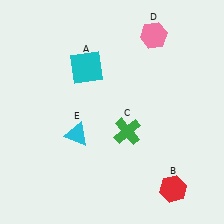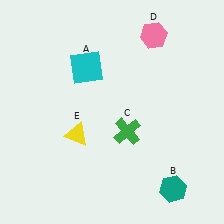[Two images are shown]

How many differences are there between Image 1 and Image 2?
There are 2 differences between the two images.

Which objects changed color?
B changed from red to teal. E changed from cyan to yellow.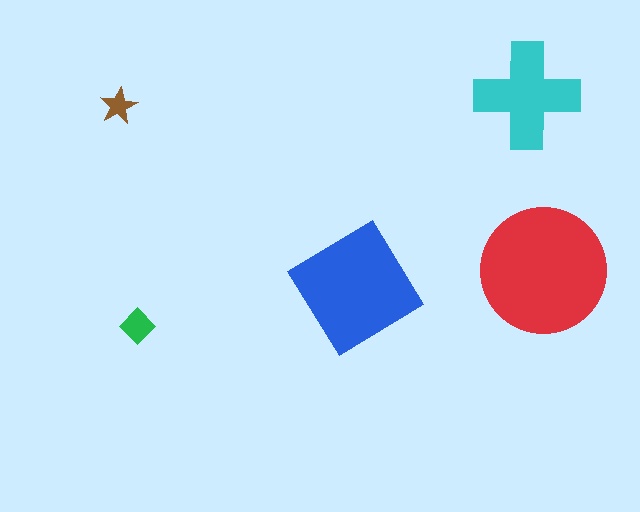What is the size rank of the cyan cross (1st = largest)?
3rd.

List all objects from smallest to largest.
The brown star, the green diamond, the cyan cross, the blue diamond, the red circle.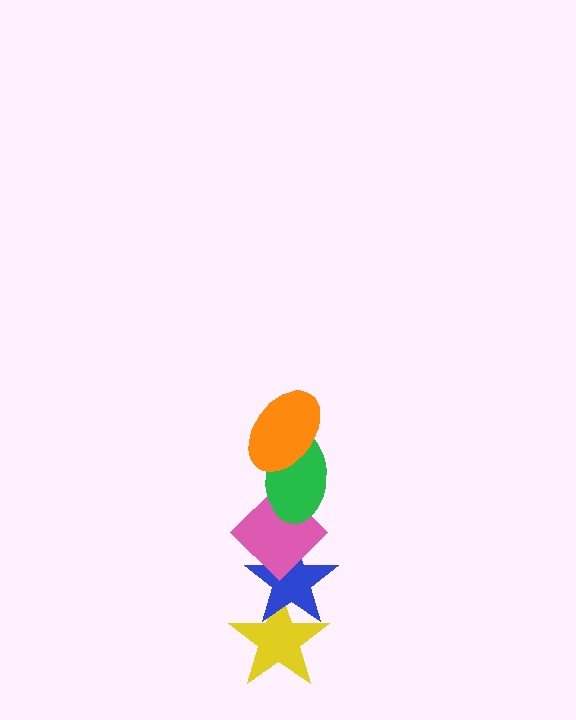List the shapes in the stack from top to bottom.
From top to bottom: the orange ellipse, the green ellipse, the pink diamond, the blue star, the yellow star.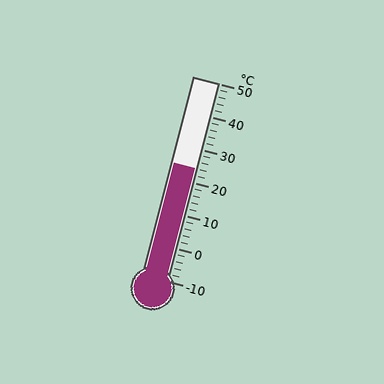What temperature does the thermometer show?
The thermometer shows approximately 24°C.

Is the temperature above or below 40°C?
The temperature is below 40°C.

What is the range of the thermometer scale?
The thermometer scale ranges from -10°C to 50°C.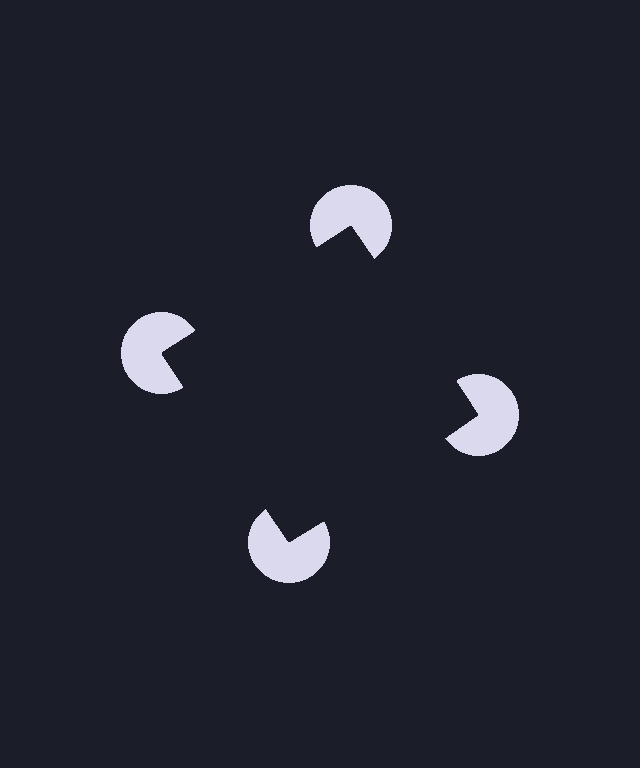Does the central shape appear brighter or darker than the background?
It typically appears slightly darker than the background, even though no actual brightness change is drawn.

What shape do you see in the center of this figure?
An illusory square — its edges are inferred from the aligned wedge cuts in the pac-man discs, not physically drawn.